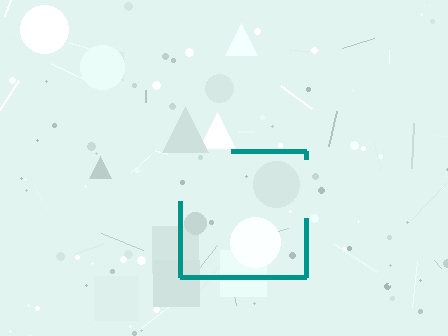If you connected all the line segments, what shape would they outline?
They would outline a square.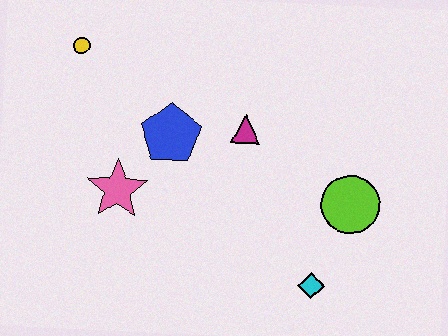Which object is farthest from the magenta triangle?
The yellow circle is farthest from the magenta triangle.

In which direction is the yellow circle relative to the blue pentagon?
The yellow circle is to the left of the blue pentagon.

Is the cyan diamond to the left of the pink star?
No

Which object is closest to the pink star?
The blue pentagon is closest to the pink star.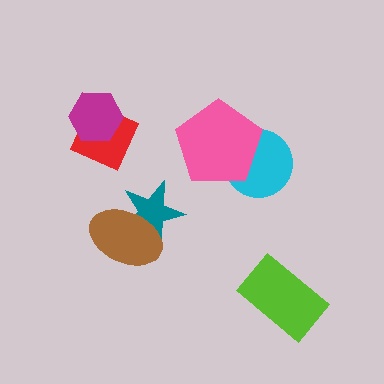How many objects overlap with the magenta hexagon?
1 object overlaps with the magenta hexagon.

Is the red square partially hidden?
Yes, it is partially covered by another shape.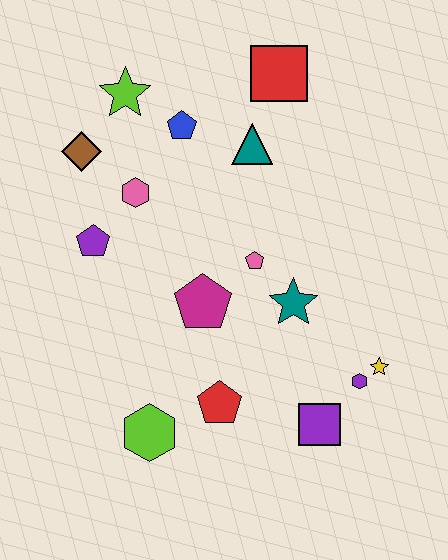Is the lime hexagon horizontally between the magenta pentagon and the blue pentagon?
No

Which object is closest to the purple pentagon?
The pink hexagon is closest to the purple pentagon.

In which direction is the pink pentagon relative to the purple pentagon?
The pink pentagon is to the right of the purple pentagon.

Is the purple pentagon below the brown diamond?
Yes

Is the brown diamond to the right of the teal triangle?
No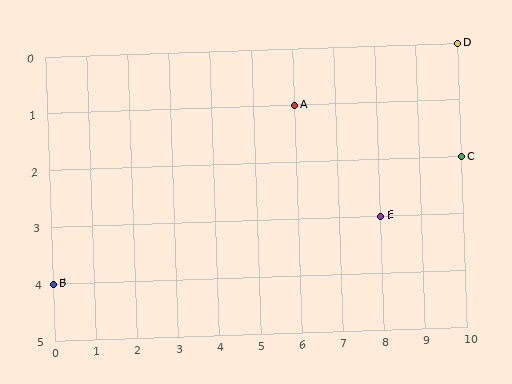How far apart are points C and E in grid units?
Points C and E are 2 columns and 1 row apart (about 2.2 grid units diagonally).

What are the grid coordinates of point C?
Point C is at grid coordinates (10, 2).